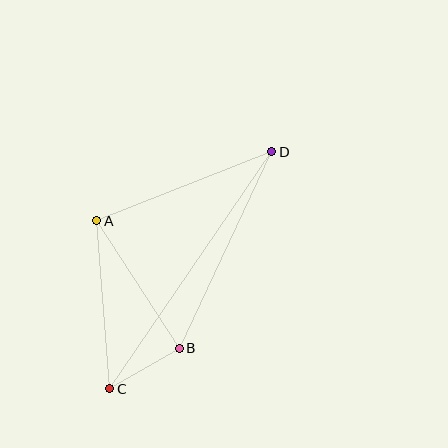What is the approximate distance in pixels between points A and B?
The distance between A and B is approximately 152 pixels.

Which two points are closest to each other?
Points B and C are closest to each other.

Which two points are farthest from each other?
Points C and D are farthest from each other.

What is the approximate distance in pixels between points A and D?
The distance between A and D is approximately 188 pixels.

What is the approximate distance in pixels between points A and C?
The distance between A and C is approximately 168 pixels.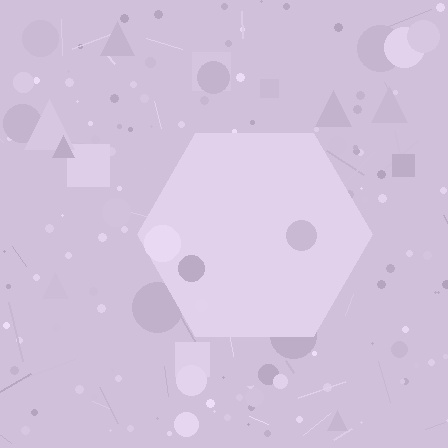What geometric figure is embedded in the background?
A hexagon is embedded in the background.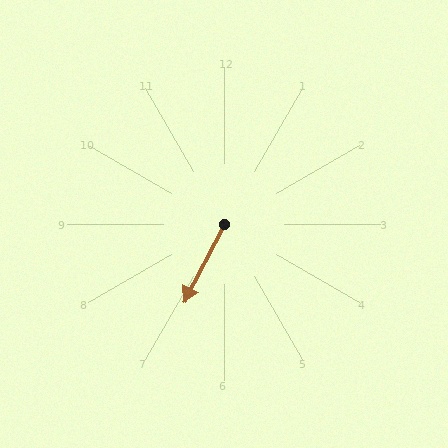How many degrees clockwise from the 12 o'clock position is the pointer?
Approximately 207 degrees.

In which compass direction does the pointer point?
Southwest.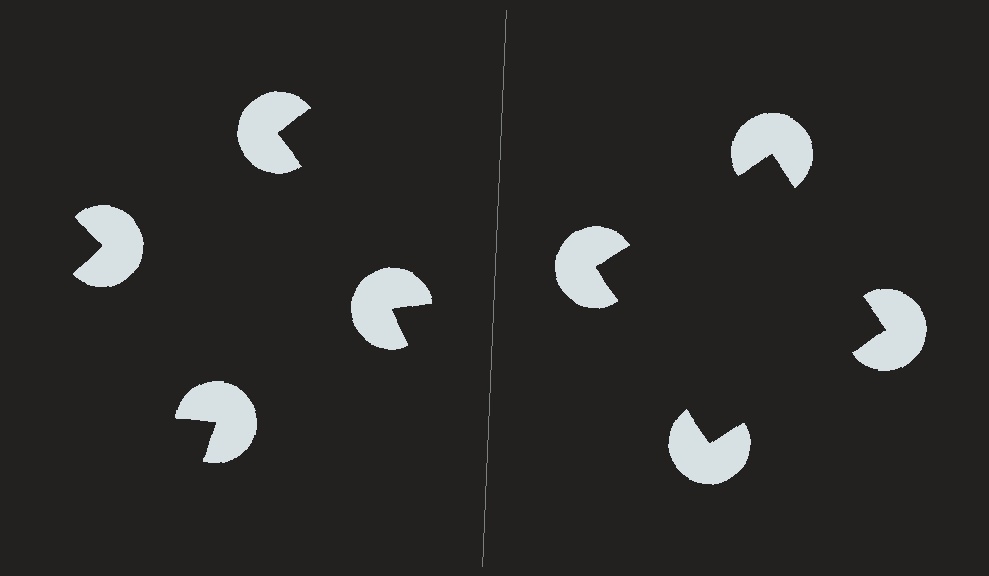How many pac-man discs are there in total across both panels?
8 — 4 on each side.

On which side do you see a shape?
An illusory square appears on the right side. On the left side the wedge cuts are rotated, so no coherent shape forms.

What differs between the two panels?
The pac-man discs are positioned identically on both sides; only the wedge orientations differ. On the right they align to a square; on the left they are misaligned.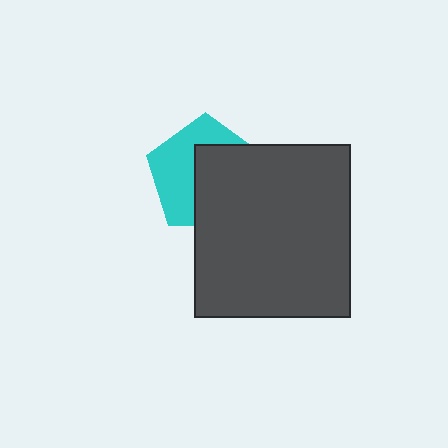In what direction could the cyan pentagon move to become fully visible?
The cyan pentagon could move toward the upper-left. That would shift it out from behind the dark gray rectangle entirely.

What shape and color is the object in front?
The object in front is a dark gray rectangle.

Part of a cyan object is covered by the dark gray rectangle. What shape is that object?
It is a pentagon.